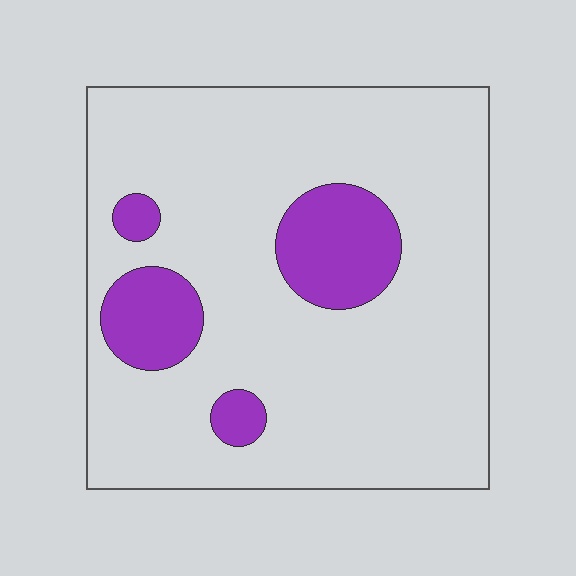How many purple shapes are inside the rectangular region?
4.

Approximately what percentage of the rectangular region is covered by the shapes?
Approximately 15%.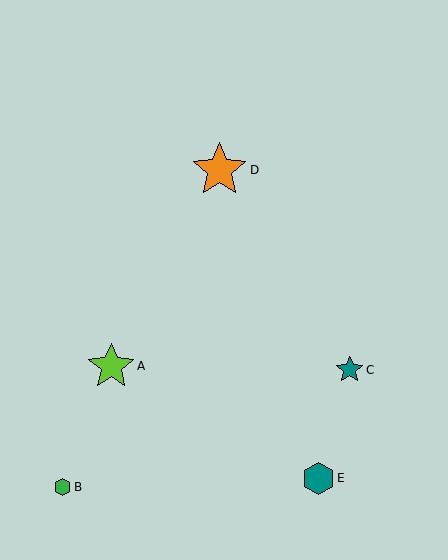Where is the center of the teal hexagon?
The center of the teal hexagon is at (318, 478).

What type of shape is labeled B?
Shape B is a green hexagon.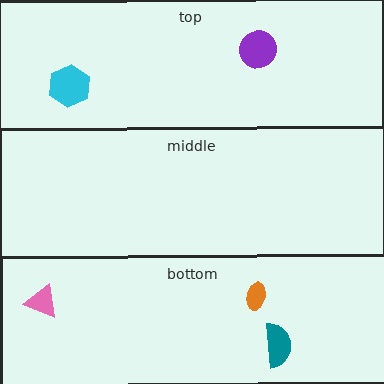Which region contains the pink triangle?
The bottom region.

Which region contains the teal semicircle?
The bottom region.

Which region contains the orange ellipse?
The bottom region.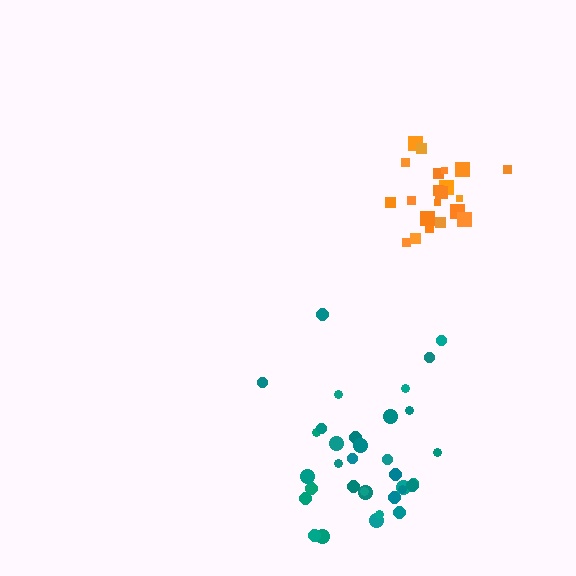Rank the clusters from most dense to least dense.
orange, teal.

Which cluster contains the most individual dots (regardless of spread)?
Teal (35).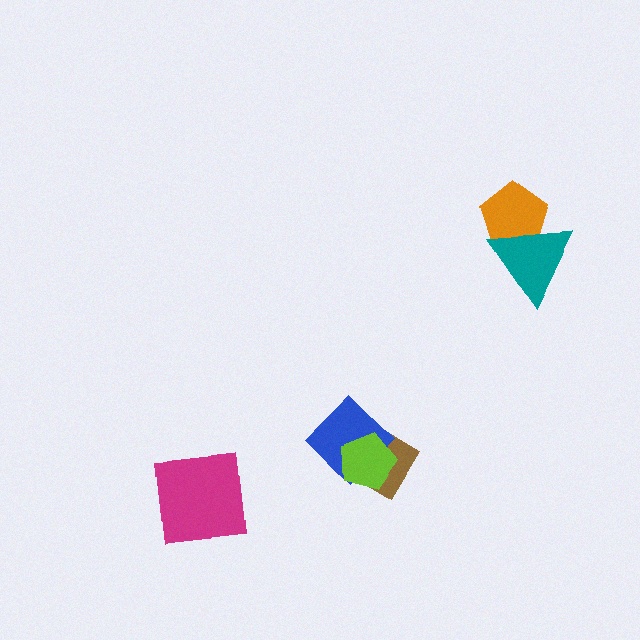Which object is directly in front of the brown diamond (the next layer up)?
The blue diamond is directly in front of the brown diamond.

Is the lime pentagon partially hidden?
No, no other shape covers it.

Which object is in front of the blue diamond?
The lime pentagon is in front of the blue diamond.